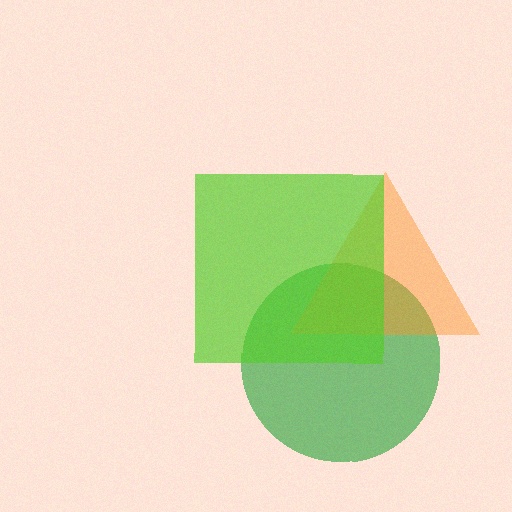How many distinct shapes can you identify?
There are 3 distinct shapes: a green circle, an orange triangle, a lime square.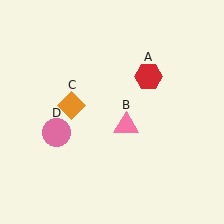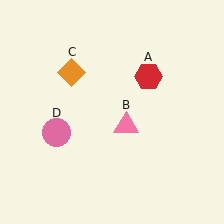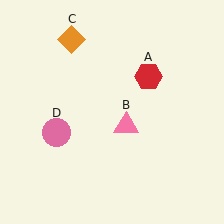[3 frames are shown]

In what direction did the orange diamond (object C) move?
The orange diamond (object C) moved up.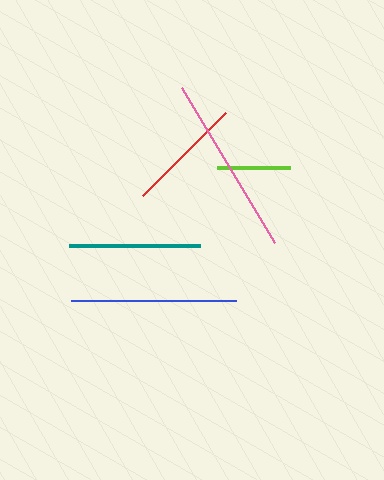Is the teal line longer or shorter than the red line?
The teal line is longer than the red line.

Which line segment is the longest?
The pink line is the longest at approximately 181 pixels.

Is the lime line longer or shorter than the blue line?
The blue line is longer than the lime line.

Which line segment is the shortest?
The lime line is the shortest at approximately 73 pixels.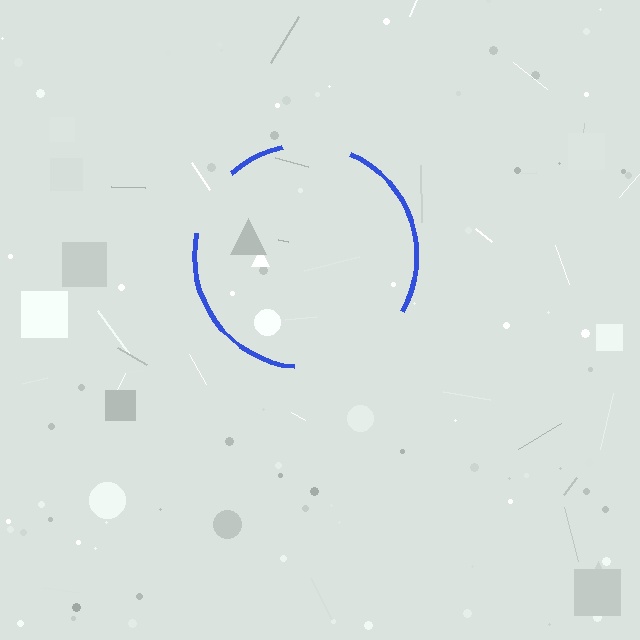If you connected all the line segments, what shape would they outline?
They would outline a circle.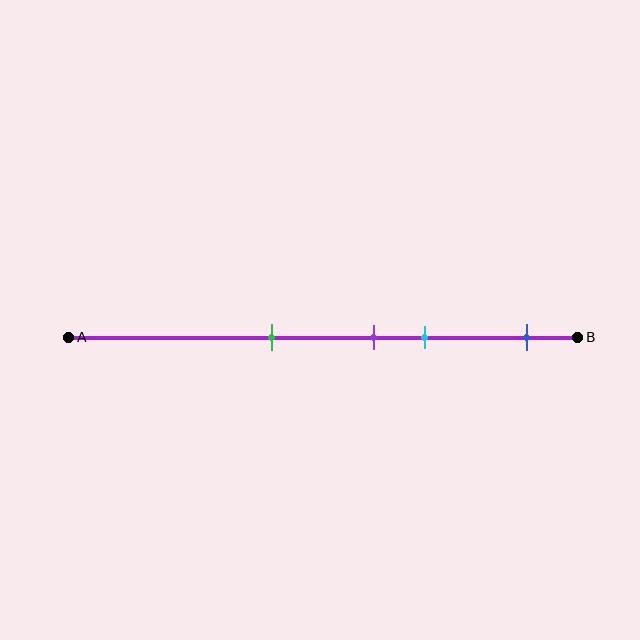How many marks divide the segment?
There are 4 marks dividing the segment.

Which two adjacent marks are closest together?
The purple and cyan marks are the closest adjacent pair.